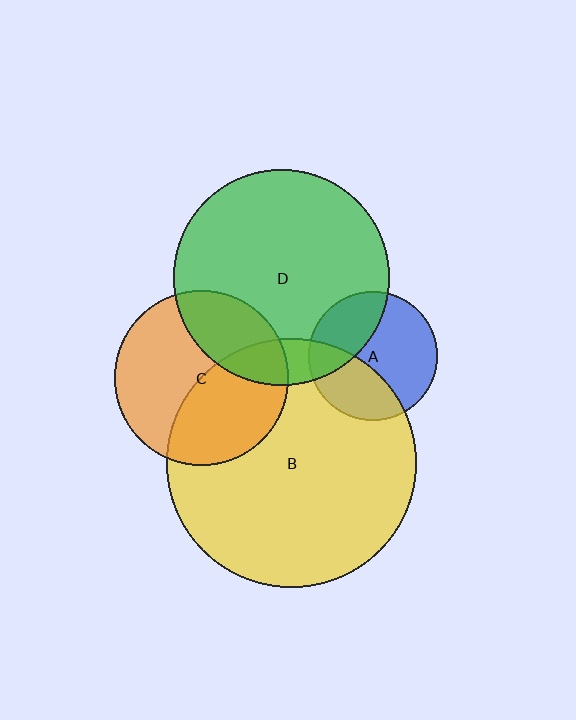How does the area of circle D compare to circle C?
Approximately 1.5 times.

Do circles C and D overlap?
Yes.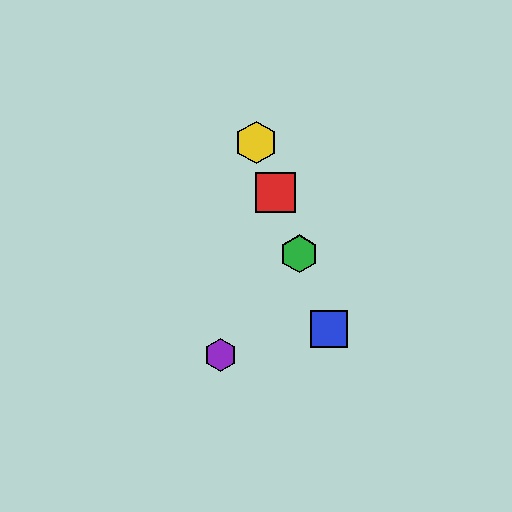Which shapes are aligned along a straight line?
The red square, the blue square, the green hexagon, the yellow hexagon are aligned along a straight line.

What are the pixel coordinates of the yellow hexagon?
The yellow hexagon is at (256, 142).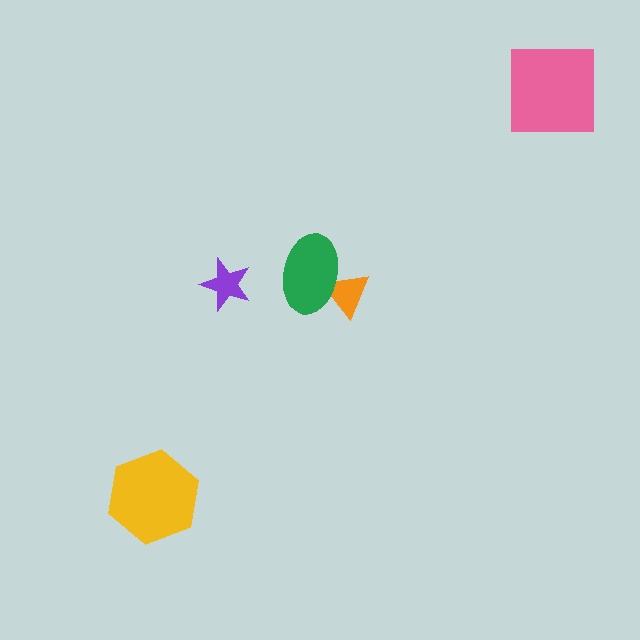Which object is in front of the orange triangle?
The green ellipse is in front of the orange triangle.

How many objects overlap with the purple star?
0 objects overlap with the purple star.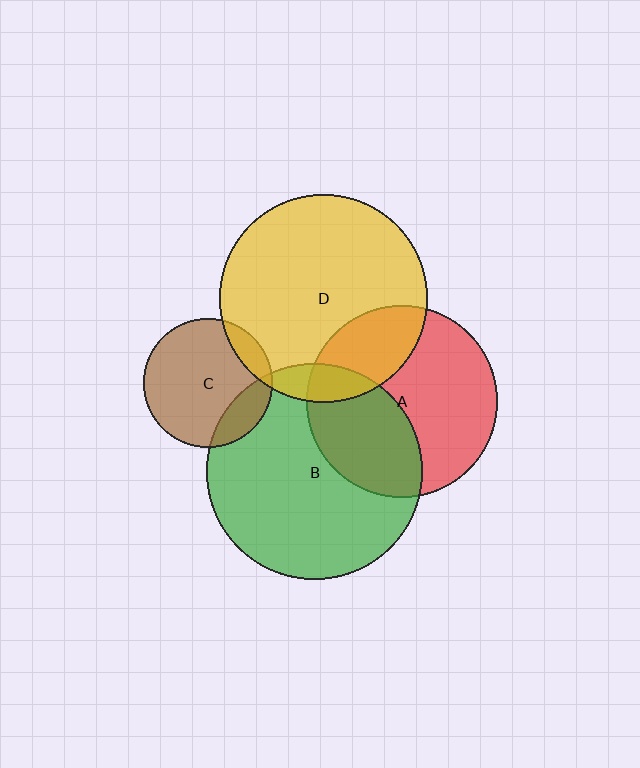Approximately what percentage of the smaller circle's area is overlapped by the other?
Approximately 40%.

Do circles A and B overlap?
Yes.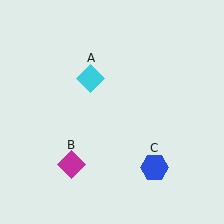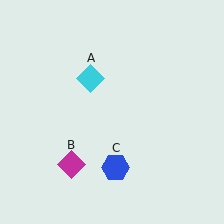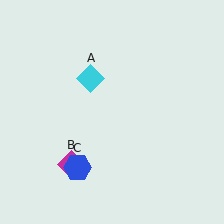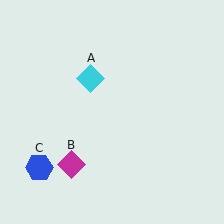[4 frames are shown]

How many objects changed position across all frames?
1 object changed position: blue hexagon (object C).